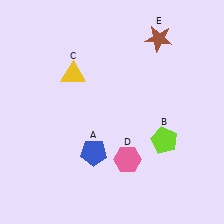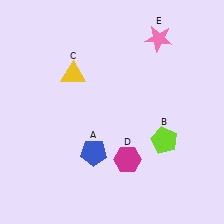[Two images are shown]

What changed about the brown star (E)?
In Image 1, E is brown. In Image 2, it changed to pink.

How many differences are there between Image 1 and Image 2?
There are 2 differences between the two images.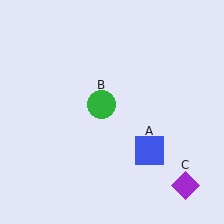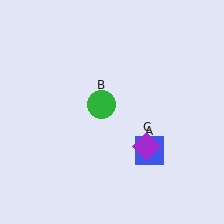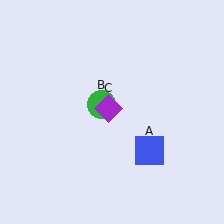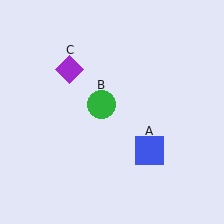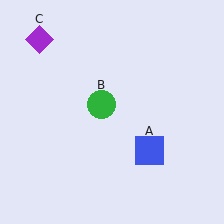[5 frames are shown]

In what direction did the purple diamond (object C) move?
The purple diamond (object C) moved up and to the left.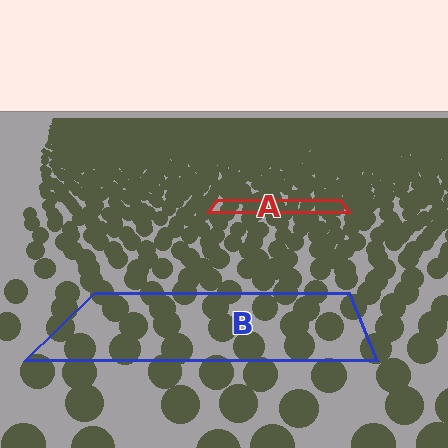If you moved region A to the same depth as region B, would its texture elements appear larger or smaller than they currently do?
They would appear larger. At a closer depth, the same texture elements are projected at a bigger on-screen size.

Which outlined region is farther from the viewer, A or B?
Region A is farther from the viewer — the texture elements inside it appear smaller and more densely packed.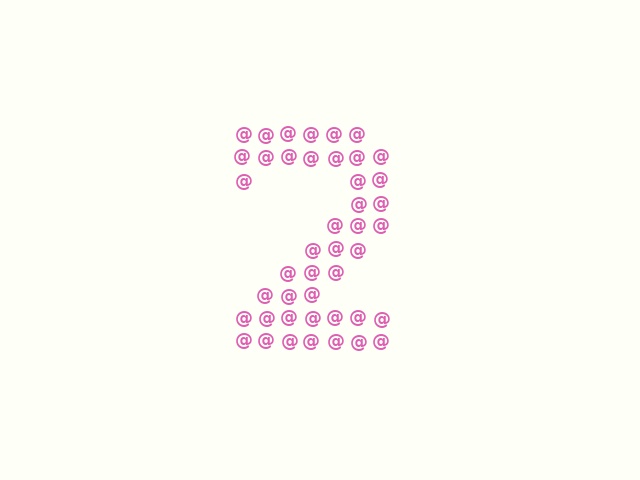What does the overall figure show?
The overall figure shows the digit 2.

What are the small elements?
The small elements are at signs.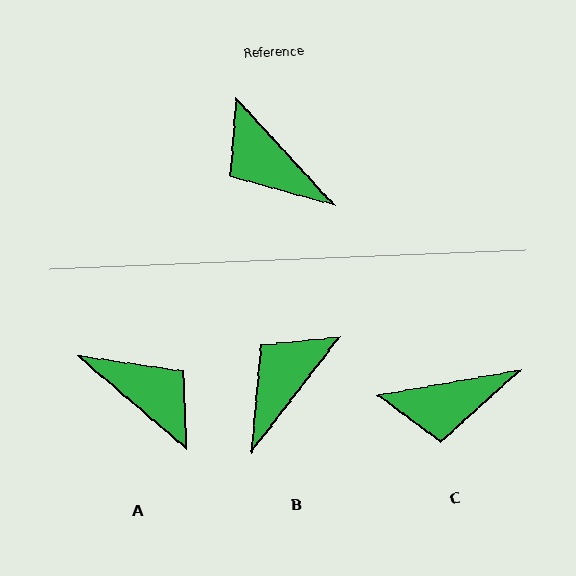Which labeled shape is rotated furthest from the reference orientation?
A, about 173 degrees away.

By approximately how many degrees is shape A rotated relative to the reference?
Approximately 173 degrees clockwise.